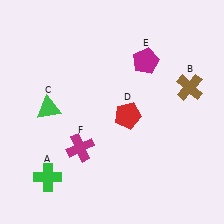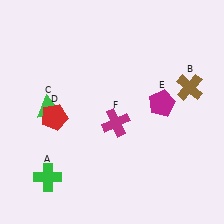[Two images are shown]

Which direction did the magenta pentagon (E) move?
The magenta pentagon (E) moved down.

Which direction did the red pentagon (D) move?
The red pentagon (D) moved left.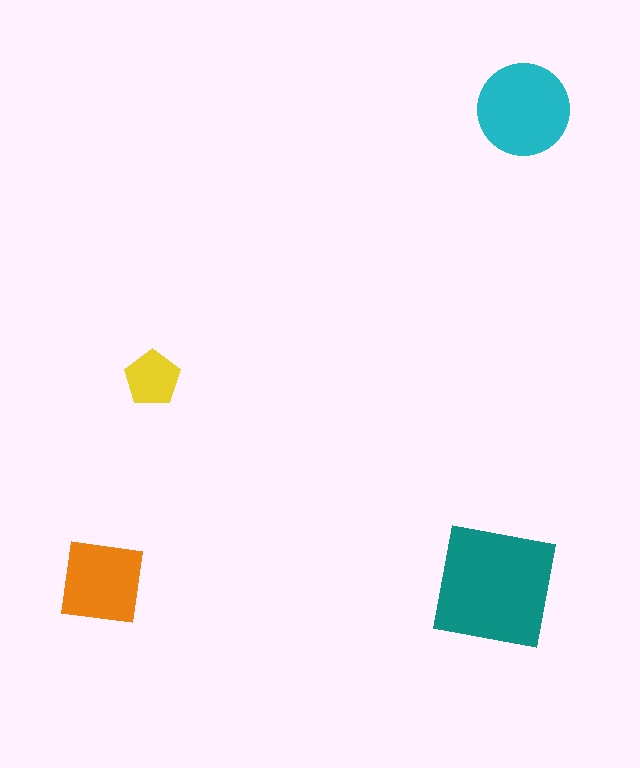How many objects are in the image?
There are 4 objects in the image.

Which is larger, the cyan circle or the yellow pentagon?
The cyan circle.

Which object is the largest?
The teal square.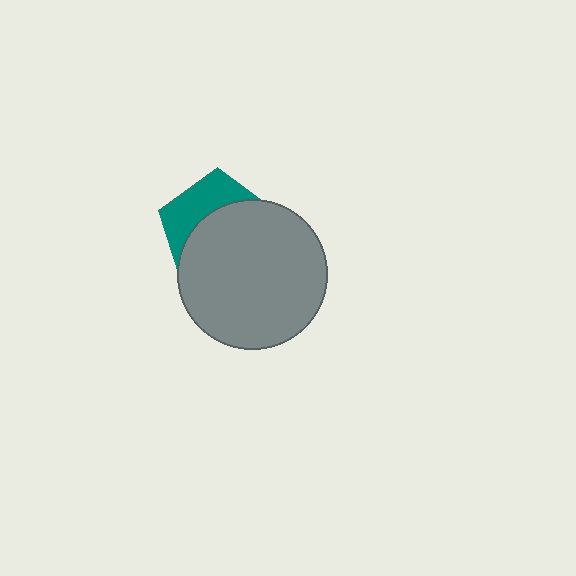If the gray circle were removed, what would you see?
You would see the complete teal pentagon.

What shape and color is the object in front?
The object in front is a gray circle.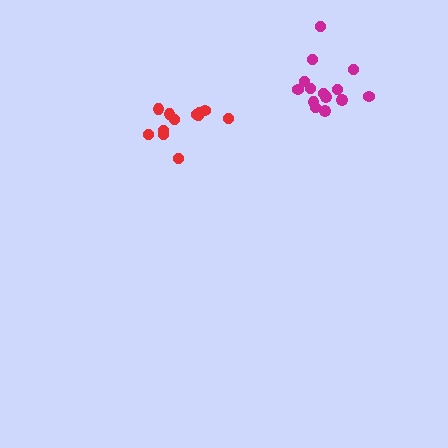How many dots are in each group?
Group 1: 12 dots, Group 2: 14 dots (26 total).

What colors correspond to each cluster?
The clusters are colored: red, magenta.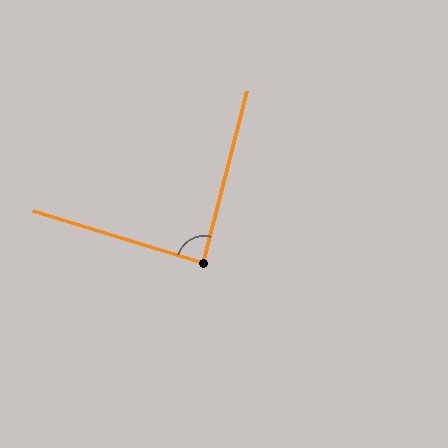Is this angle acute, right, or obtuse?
It is approximately a right angle.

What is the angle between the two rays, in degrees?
Approximately 87 degrees.